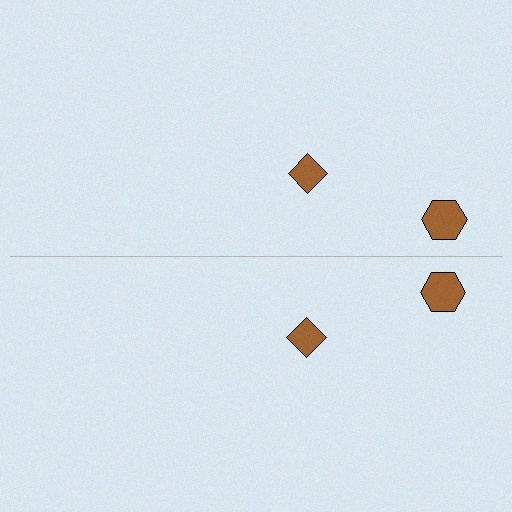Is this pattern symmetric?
Yes, this pattern has bilateral (reflection) symmetry.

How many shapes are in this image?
There are 4 shapes in this image.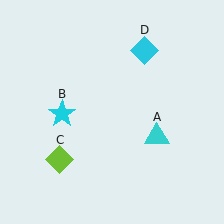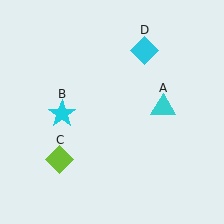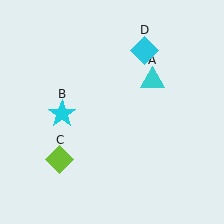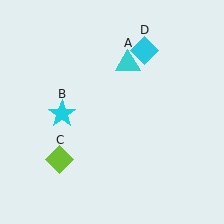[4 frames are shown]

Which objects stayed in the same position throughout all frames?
Cyan star (object B) and lime diamond (object C) and cyan diamond (object D) remained stationary.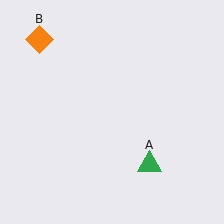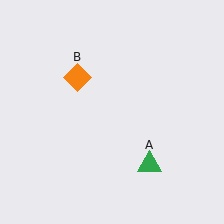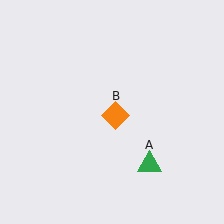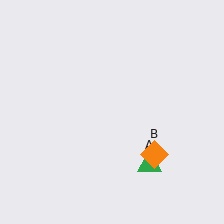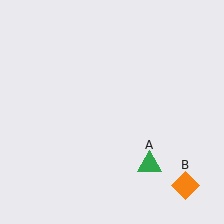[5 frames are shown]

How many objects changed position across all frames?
1 object changed position: orange diamond (object B).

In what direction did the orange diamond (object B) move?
The orange diamond (object B) moved down and to the right.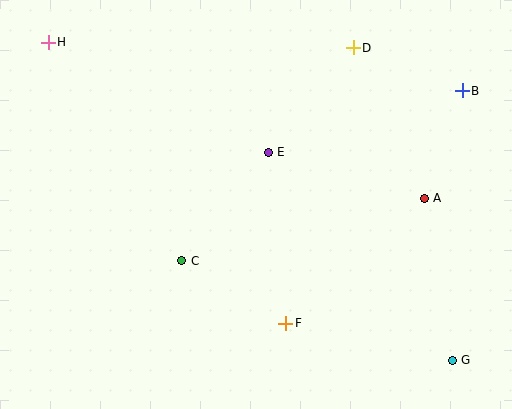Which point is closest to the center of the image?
Point E at (268, 152) is closest to the center.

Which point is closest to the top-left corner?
Point H is closest to the top-left corner.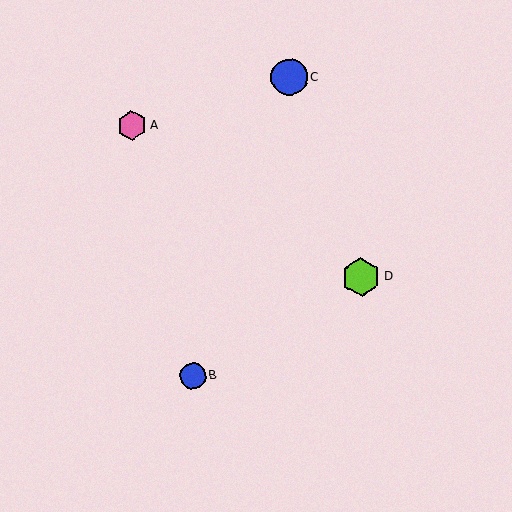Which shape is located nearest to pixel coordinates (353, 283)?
The lime hexagon (labeled D) at (361, 277) is nearest to that location.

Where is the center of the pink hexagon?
The center of the pink hexagon is at (132, 125).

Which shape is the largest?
The lime hexagon (labeled D) is the largest.